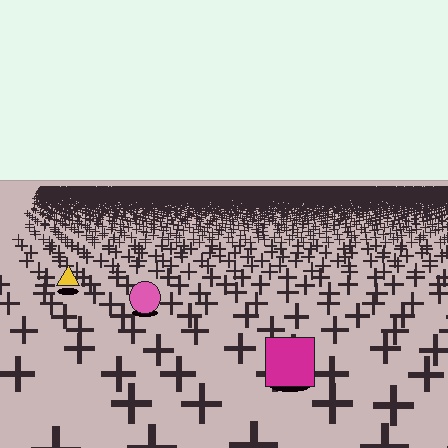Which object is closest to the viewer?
The magenta square is closest. The texture marks near it are larger and more spread out.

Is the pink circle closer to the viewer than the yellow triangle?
Yes. The pink circle is closer — you can tell from the texture gradient: the ground texture is coarser near it.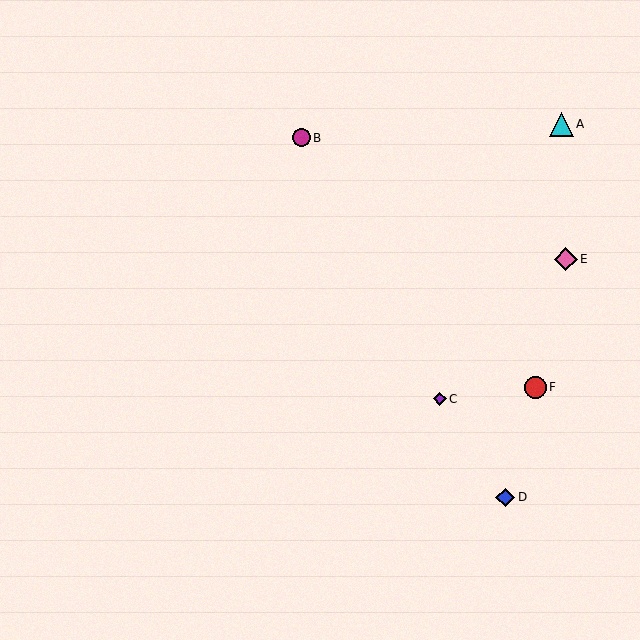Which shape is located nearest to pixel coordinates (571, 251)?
The pink diamond (labeled E) at (566, 259) is nearest to that location.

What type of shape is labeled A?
Shape A is a cyan triangle.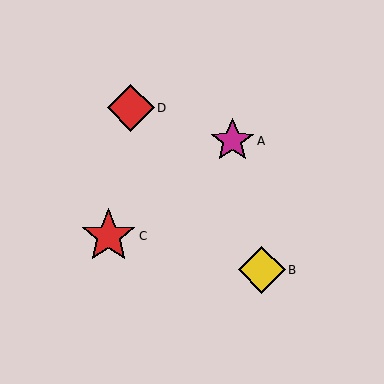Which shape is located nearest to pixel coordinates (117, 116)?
The red diamond (labeled D) at (131, 108) is nearest to that location.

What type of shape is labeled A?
Shape A is a magenta star.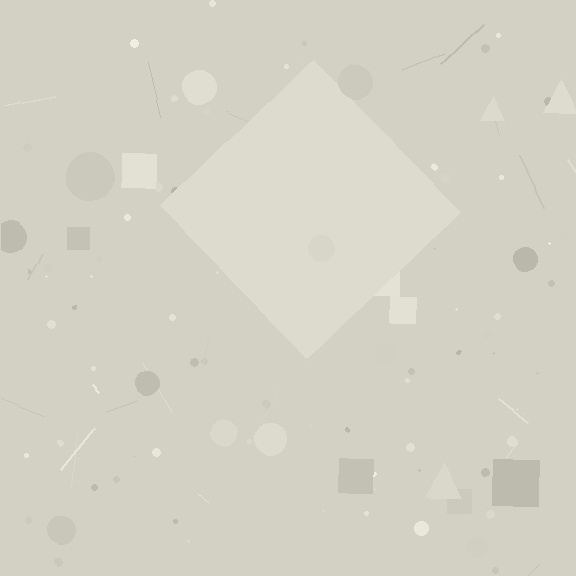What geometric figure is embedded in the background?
A diamond is embedded in the background.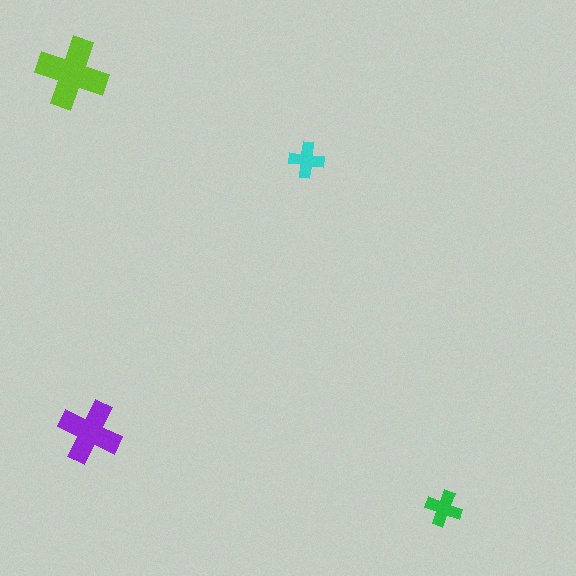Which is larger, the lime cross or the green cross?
The lime one.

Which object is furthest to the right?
The green cross is rightmost.